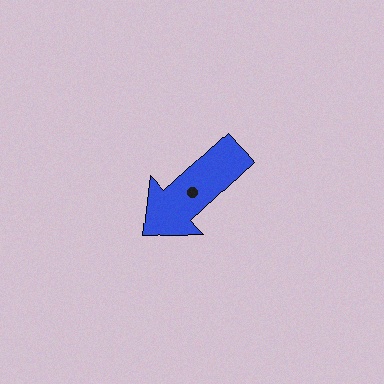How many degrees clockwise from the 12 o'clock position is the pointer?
Approximately 227 degrees.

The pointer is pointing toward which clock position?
Roughly 8 o'clock.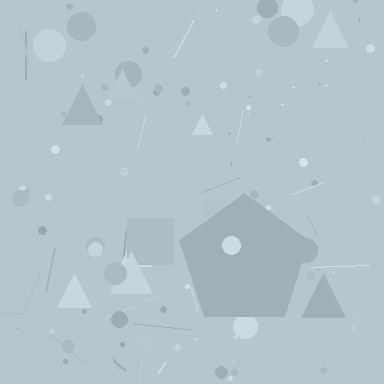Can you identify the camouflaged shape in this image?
The camouflaged shape is a pentagon.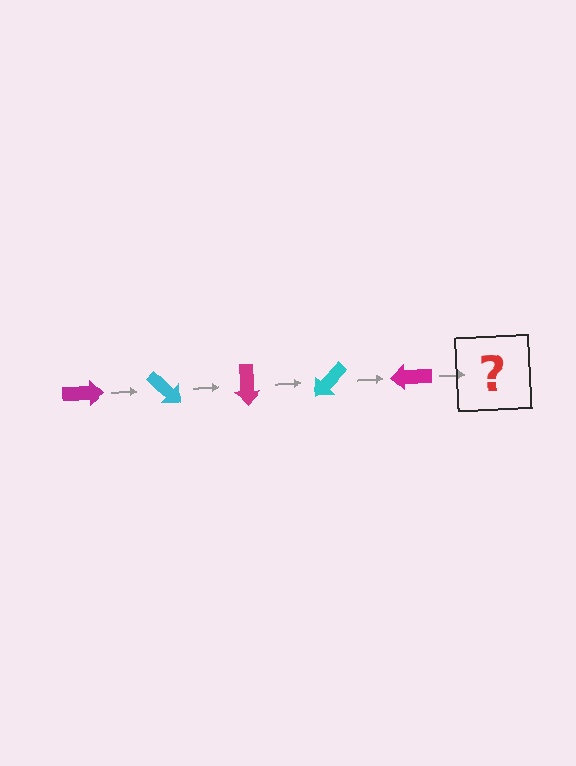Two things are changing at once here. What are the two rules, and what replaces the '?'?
The two rules are that it rotates 45 degrees each step and the color cycles through magenta and cyan. The '?' should be a cyan arrow, rotated 225 degrees from the start.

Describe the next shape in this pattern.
It should be a cyan arrow, rotated 225 degrees from the start.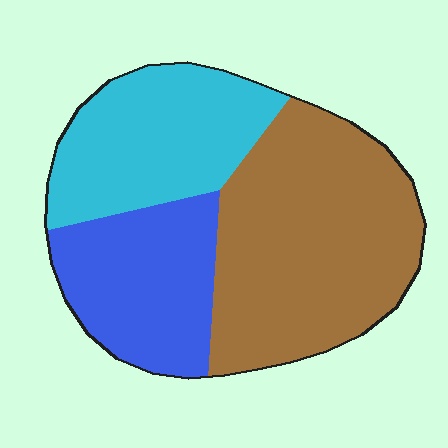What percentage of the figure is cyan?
Cyan covers about 30% of the figure.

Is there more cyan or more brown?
Brown.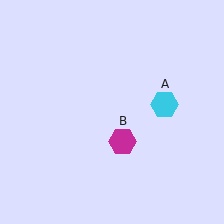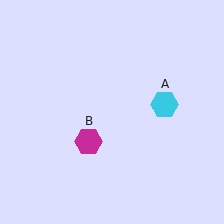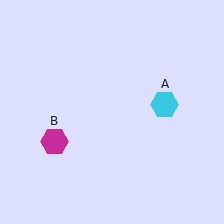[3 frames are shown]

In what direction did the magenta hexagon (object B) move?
The magenta hexagon (object B) moved left.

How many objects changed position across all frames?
1 object changed position: magenta hexagon (object B).